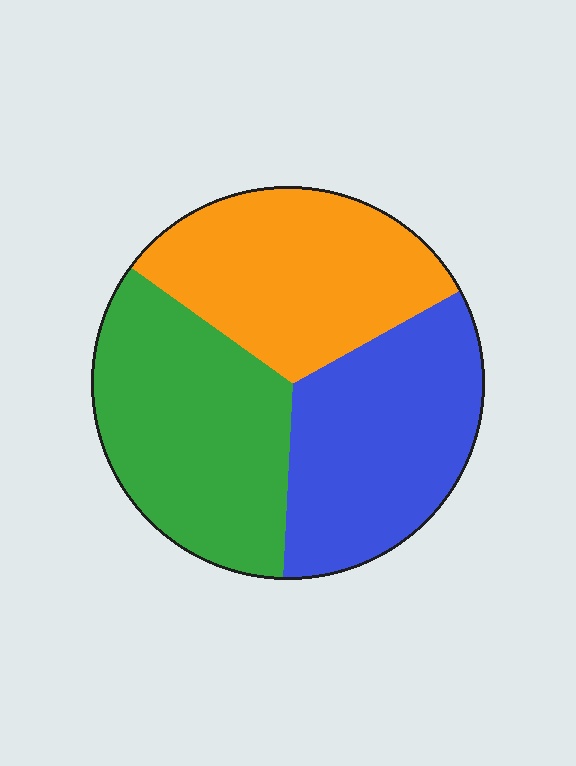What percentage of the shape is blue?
Blue takes up about one third (1/3) of the shape.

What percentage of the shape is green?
Green takes up between a quarter and a half of the shape.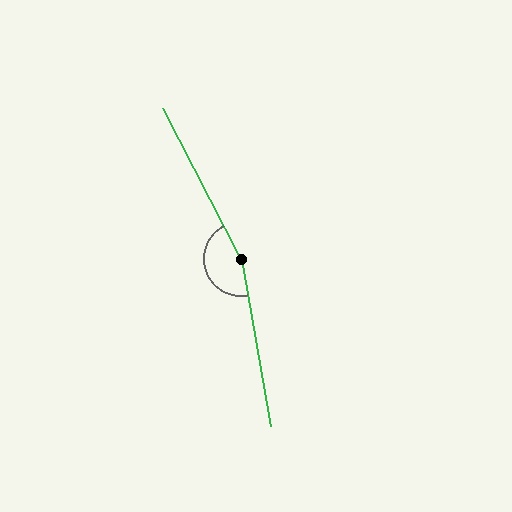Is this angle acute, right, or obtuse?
It is obtuse.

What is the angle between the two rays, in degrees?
Approximately 163 degrees.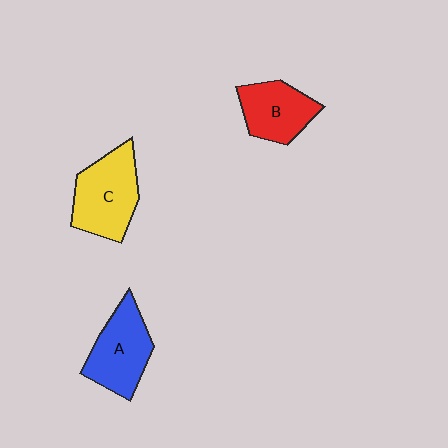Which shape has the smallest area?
Shape B (red).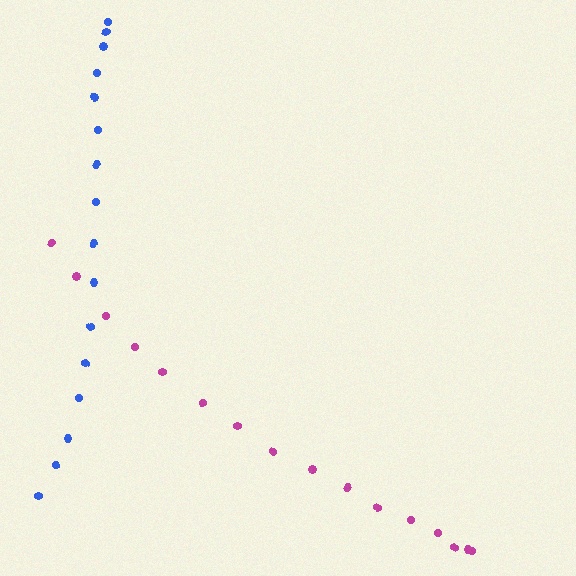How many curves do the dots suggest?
There are 2 distinct paths.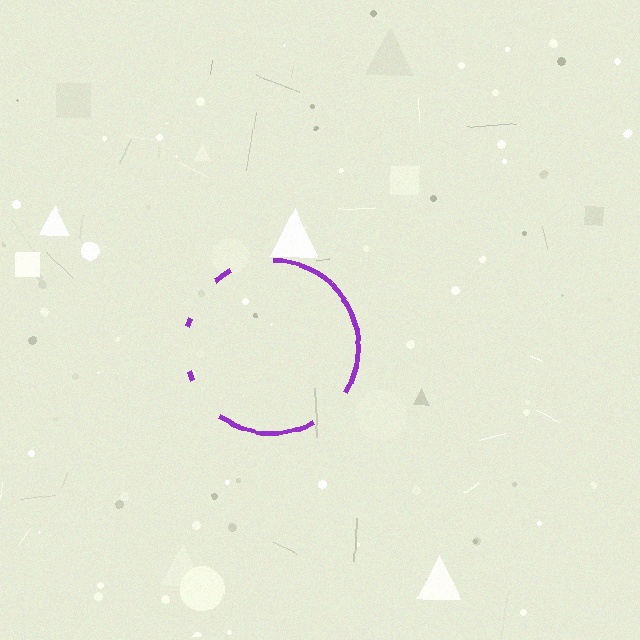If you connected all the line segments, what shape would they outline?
They would outline a circle.